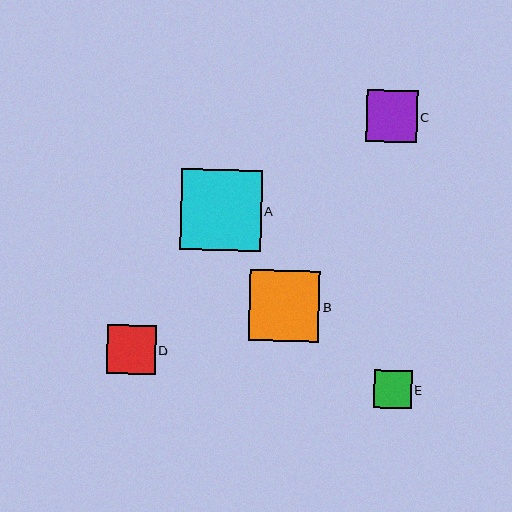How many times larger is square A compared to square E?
Square A is approximately 2.1 times the size of square E.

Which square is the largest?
Square A is the largest with a size of approximately 81 pixels.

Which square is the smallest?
Square E is the smallest with a size of approximately 38 pixels.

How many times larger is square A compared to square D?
Square A is approximately 1.6 times the size of square D.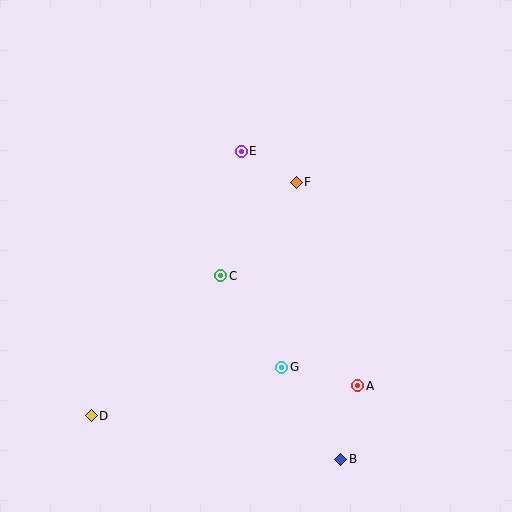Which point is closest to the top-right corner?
Point F is closest to the top-right corner.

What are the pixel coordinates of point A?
Point A is at (358, 386).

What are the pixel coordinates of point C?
Point C is at (221, 276).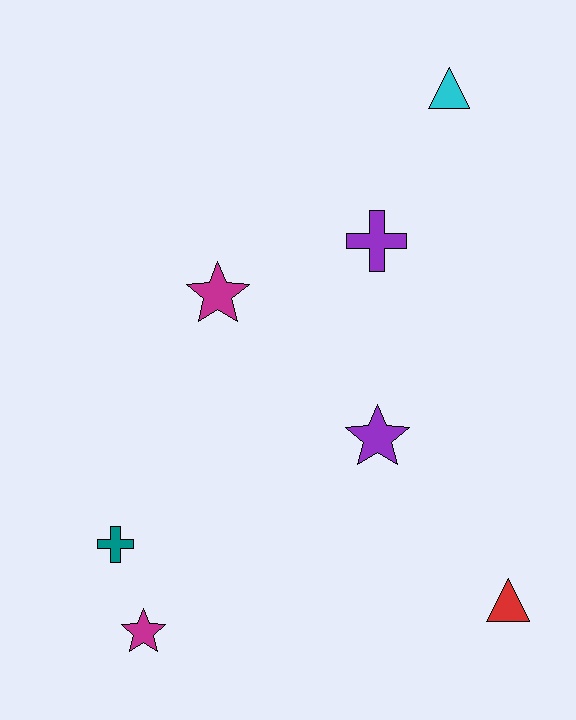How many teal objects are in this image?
There is 1 teal object.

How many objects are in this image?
There are 7 objects.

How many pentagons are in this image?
There are no pentagons.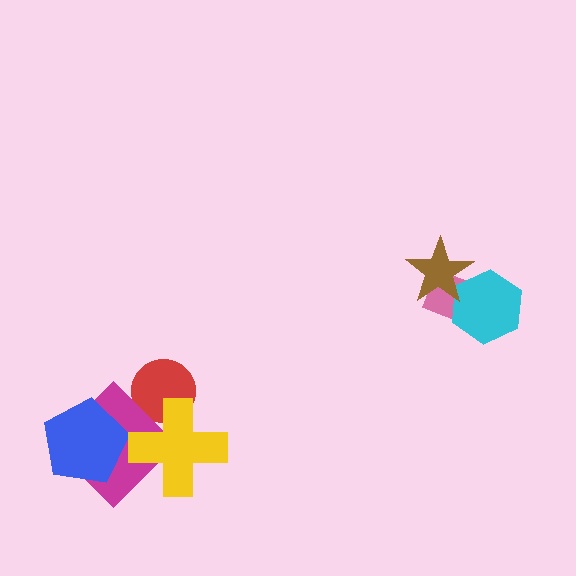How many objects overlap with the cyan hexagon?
2 objects overlap with the cyan hexagon.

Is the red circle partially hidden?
Yes, it is partially covered by another shape.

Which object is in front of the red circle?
The yellow cross is in front of the red circle.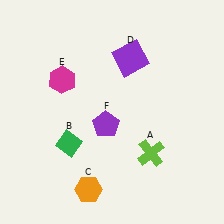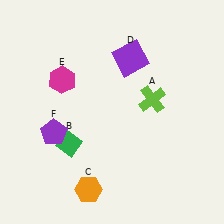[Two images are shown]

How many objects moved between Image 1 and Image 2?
2 objects moved between the two images.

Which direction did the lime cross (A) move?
The lime cross (A) moved up.